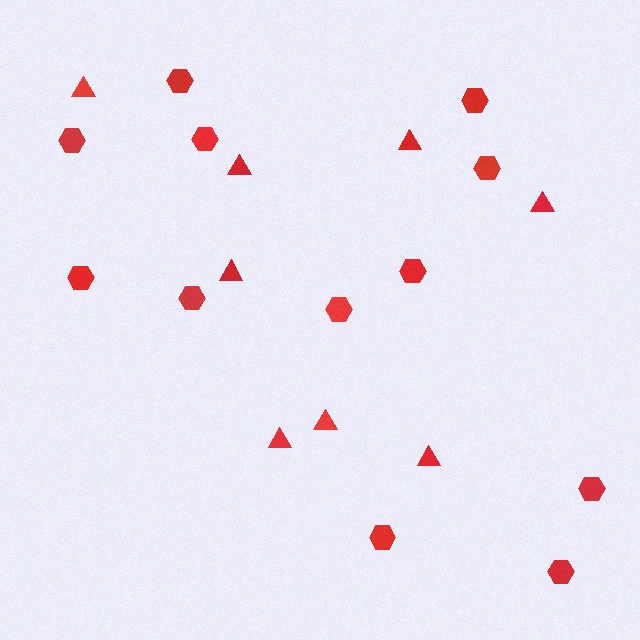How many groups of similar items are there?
There are 2 groups: one group of hexagons (12) and one group of triangles (8).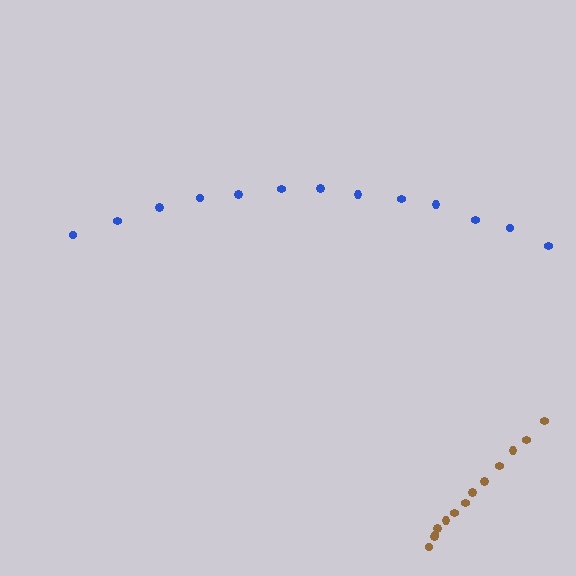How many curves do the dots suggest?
There are 2 distinct paths.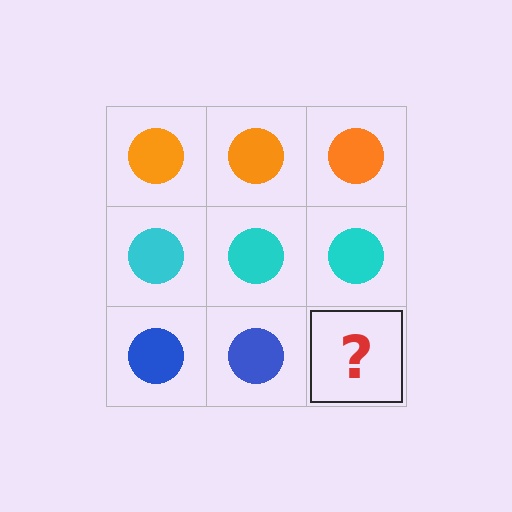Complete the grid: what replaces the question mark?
The question mark should be replaced with a blue circle.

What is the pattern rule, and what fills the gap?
The rule is that each row has a consistent color. The gap should be filled with a blue circle.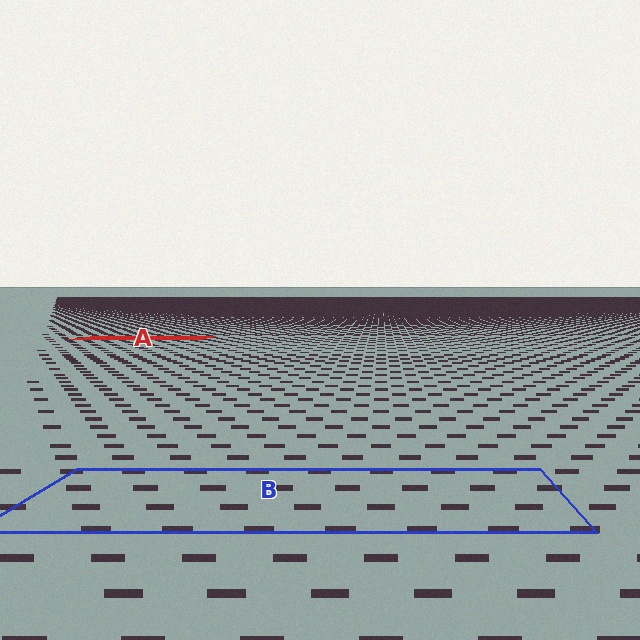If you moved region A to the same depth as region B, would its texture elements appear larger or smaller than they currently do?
They would appear larger. At a closer depth, the same texture elements are projected at a bigger on-screen size.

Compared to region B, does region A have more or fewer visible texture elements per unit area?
Region A has more texture elements per unit area — they are packed more densely because it is farther away.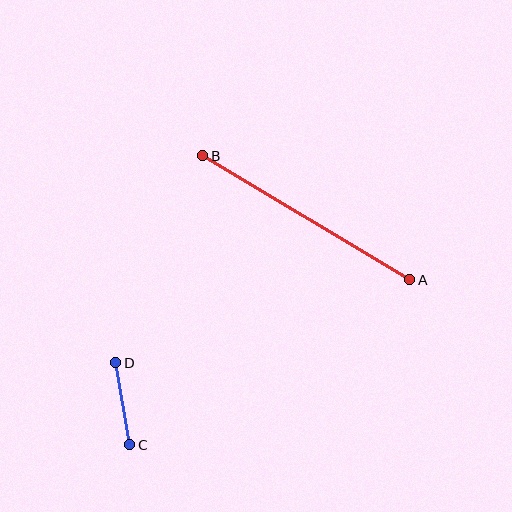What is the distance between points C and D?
The distance is approximately 83 pixels.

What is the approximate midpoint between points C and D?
The midpoint is at approximately (123, 404) pixels.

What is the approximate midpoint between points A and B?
The midpoint is at approximately (306, 218) pixels.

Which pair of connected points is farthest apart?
Points A and B are farthest apart.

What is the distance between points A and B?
The distance is approximately 241 pixels.